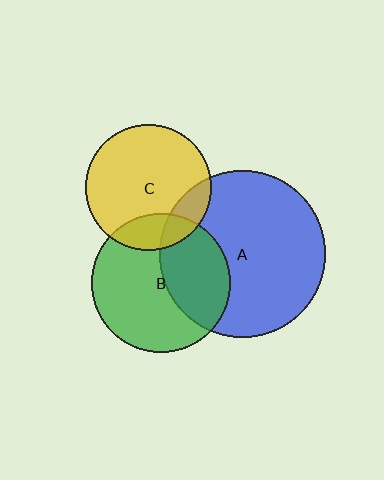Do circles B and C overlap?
Yes.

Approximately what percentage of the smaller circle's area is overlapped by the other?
Approximately 20%.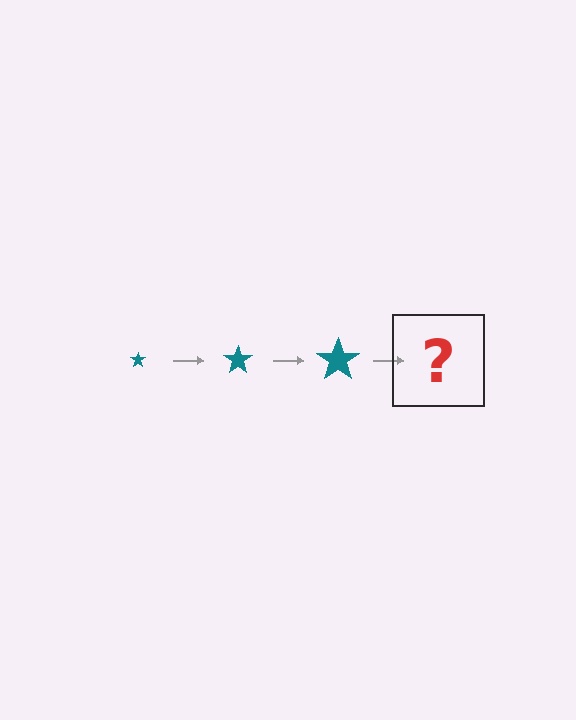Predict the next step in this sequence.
The next step is a teal star, larger than the previous one.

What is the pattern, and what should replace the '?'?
The pattern is that the star gets progressively larger each step. The '?' should be a teal star, larger than the previous one.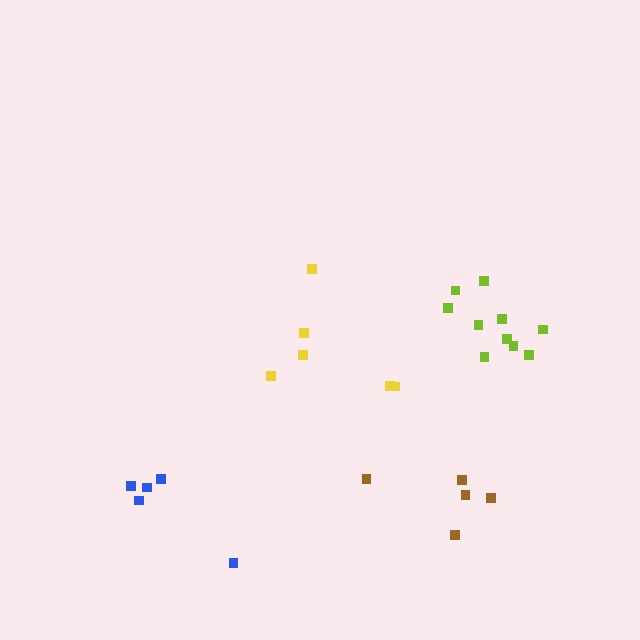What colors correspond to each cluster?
The clusters are colored: lime, brown, blue, yellow.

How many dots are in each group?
Group 1: 10 dots, Group 2: 5 dots, Group 3: 5 dots, Group 4: 6 dots (26 total).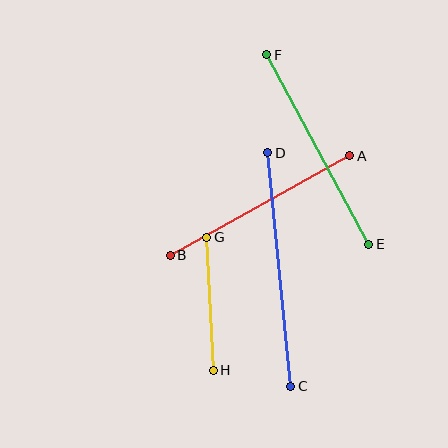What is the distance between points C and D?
The distance is approximately 235 pixels.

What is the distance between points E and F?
The distance is approximately 215 pixels.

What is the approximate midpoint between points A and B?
The midpoint is at approximately (260, 205) pixels.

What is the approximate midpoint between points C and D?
The midpoint is at approximately (279, 270) pixels.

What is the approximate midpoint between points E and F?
The midpoint is at approximately (318, 149) pixels.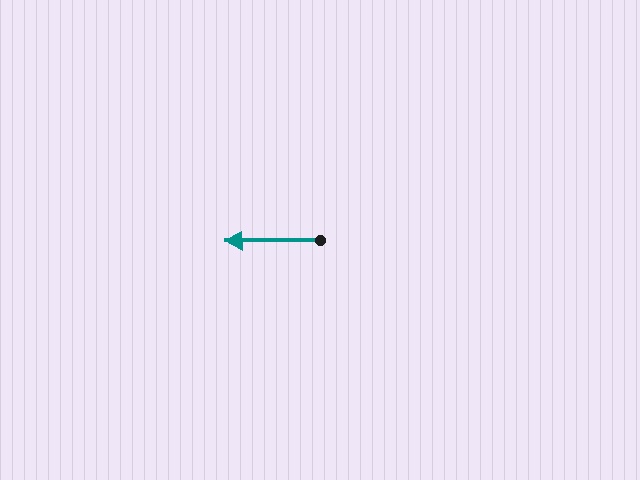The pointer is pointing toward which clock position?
Roughly 9 o'clock.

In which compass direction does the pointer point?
West.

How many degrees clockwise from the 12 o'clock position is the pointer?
Approximately 269 degrees.